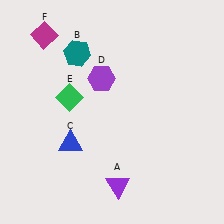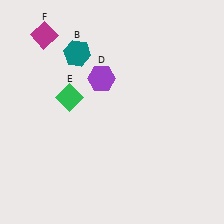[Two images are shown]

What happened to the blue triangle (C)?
The blue triangle (C) was removed in Image 2. It was in the bottom-left area of Image 1.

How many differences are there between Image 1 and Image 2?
There are 2 differences between the two images.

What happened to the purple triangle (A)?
The purple triangle (A) was removed in Image 2. It was in the bottom-right area of Image 1.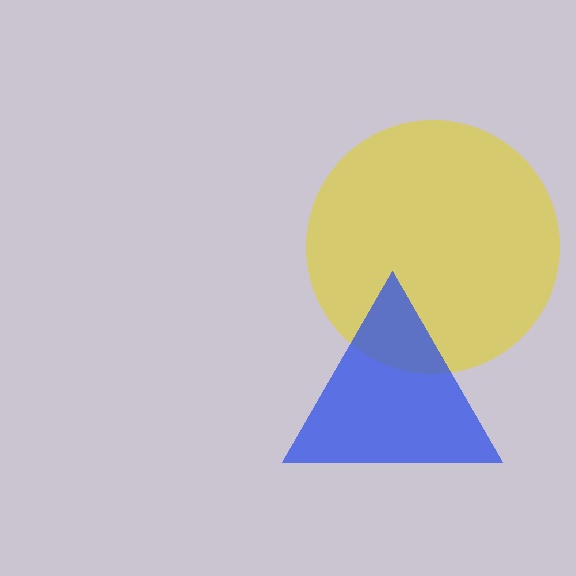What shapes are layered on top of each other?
The layered shapes are: a yellow circle, a blue triangle.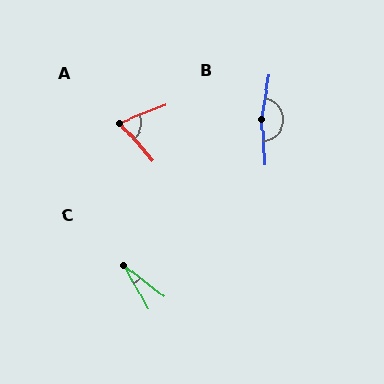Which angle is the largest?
B, at approximately 166 degrees.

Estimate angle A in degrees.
Approximately 71 degrees.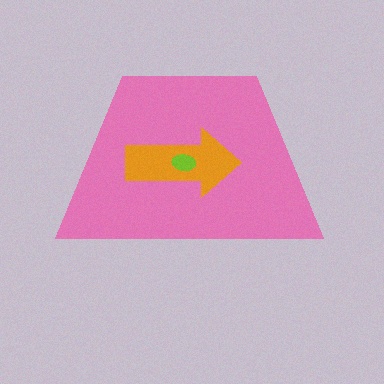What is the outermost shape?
The pink trapezoid.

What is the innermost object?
The lime ellipse.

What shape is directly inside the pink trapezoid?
The orange arrow.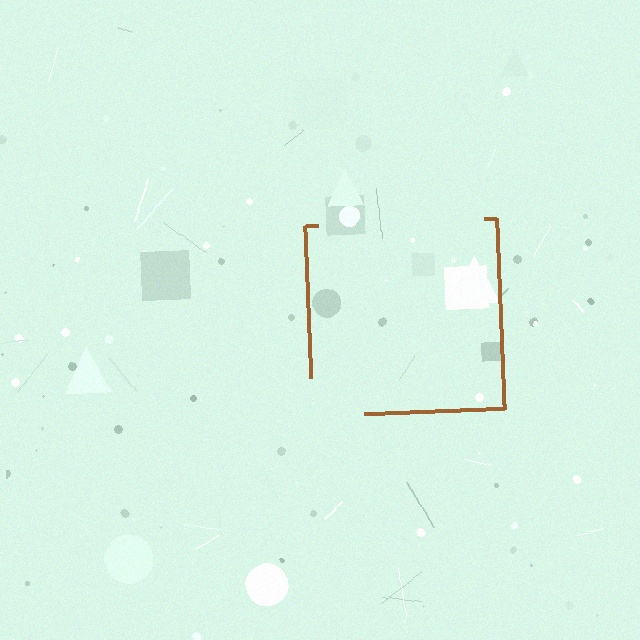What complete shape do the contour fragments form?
The contour fragments form a square.